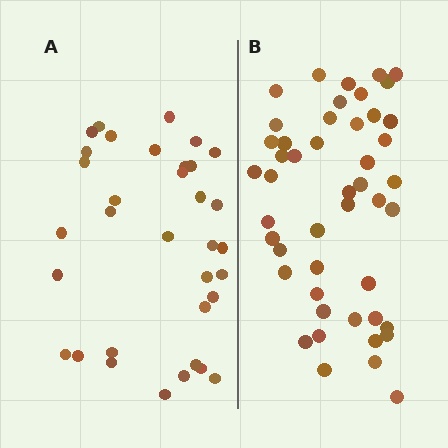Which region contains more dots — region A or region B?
Region B (the right region) has more dots.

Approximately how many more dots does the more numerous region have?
Region B has approximately 15 more dots than region A.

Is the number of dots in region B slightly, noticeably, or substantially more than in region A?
Region B has noticeably more, but not dramatically so. The ratio is roughly 1.4 to 1.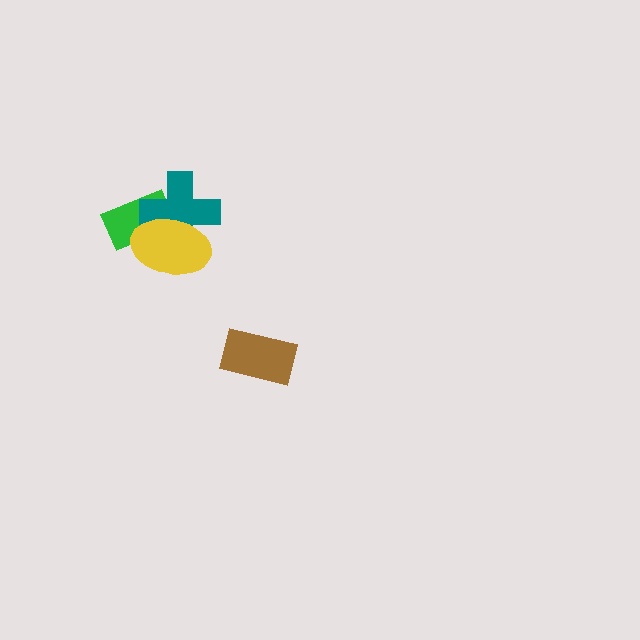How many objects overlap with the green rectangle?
2 objects overlap with the green rectangle.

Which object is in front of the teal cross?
The yellow ellipse is in front of the teal cross.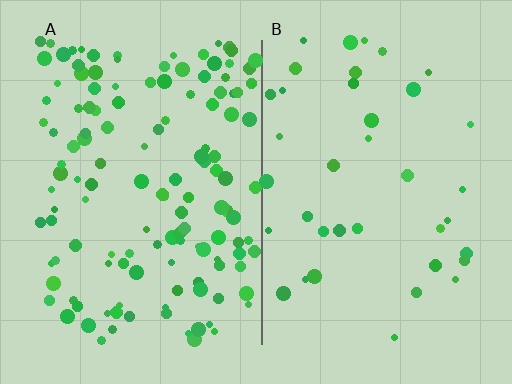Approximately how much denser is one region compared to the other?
Approximately 3.6× — region A over region B.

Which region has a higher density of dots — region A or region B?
A (the left).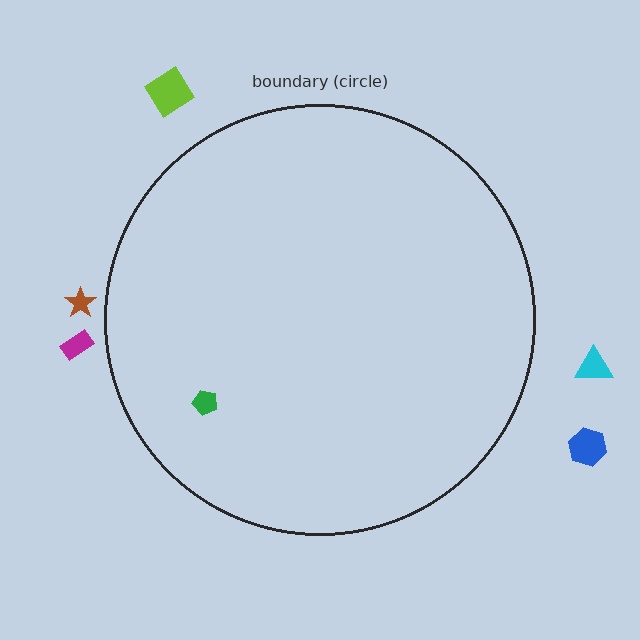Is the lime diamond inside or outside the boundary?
Outside.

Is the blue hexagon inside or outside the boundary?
Outside.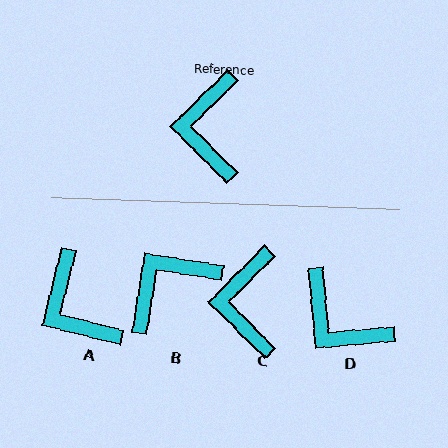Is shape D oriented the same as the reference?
No, it is off by about 50 degrees.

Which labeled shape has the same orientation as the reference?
C.